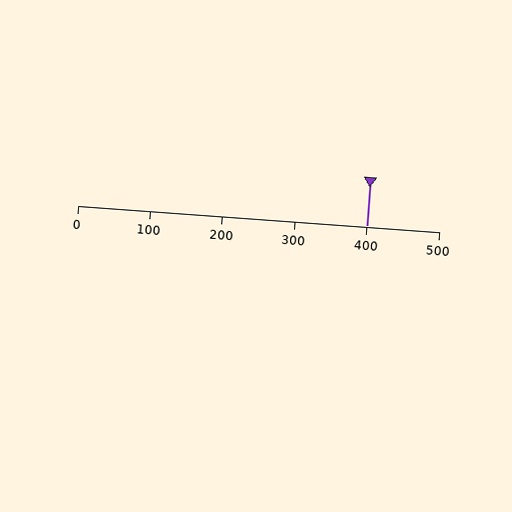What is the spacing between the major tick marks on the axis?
The major ticks are spaced 100 apart.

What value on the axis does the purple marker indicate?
The marker indicates approximately 400.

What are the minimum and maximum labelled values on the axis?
The axis runs from 0 to 500.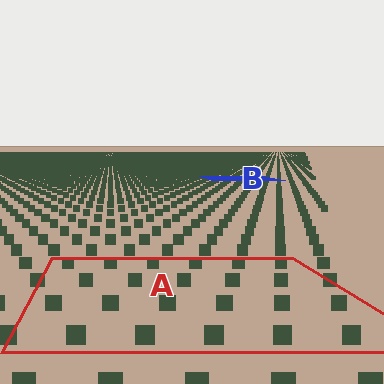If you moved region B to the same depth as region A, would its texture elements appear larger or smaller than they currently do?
They would appear larger. At a closer depth, the same texture elements are projected at a bigger on-screen size.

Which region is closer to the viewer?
Region A is closer. The texture elements there are larger and more spread out.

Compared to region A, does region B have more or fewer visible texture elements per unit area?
Region B has more texture elements per unit area — they are packed more densely because it is farther away.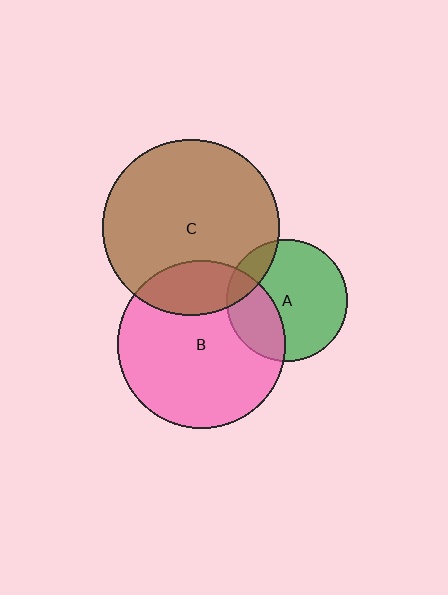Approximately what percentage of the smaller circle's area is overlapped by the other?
Approximately 30%.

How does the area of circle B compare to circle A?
Approximately 1.9 times.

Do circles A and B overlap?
Yes.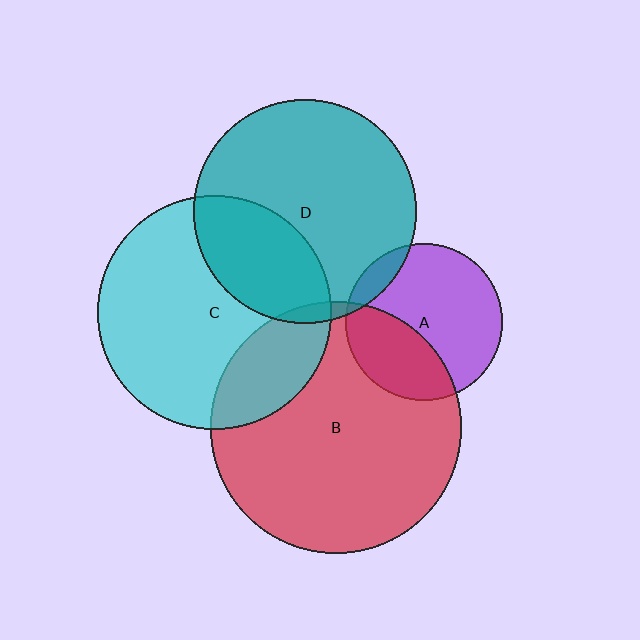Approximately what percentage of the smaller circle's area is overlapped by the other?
Approximately 10%.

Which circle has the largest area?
Circle B (red).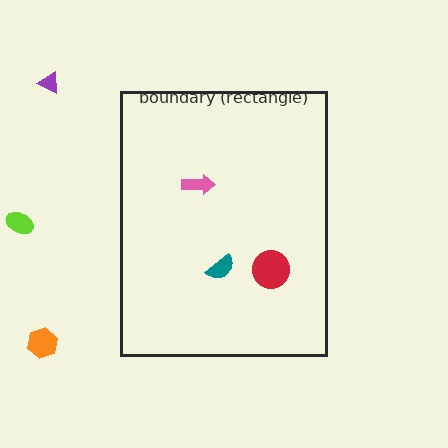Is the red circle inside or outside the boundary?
Inside.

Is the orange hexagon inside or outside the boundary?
Outside.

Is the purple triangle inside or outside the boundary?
Outside.